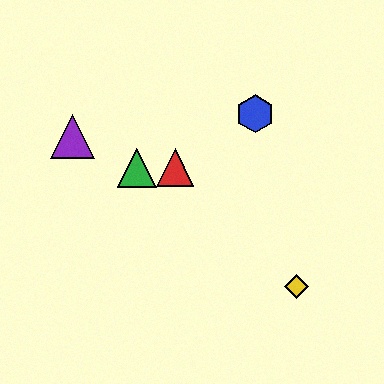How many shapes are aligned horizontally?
2 shapes (the red triangle, the green triangle) are aligned horizontally.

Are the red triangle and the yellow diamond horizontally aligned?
No, the red triangle is at y≈168 and the yellow diamond is at y≈286.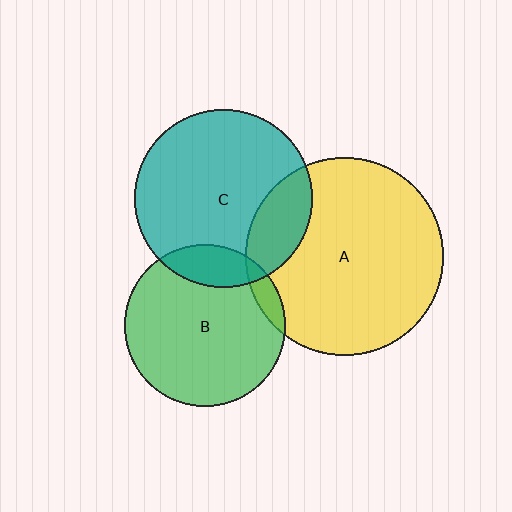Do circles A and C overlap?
Yes.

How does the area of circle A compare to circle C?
Approximately 1.2 times.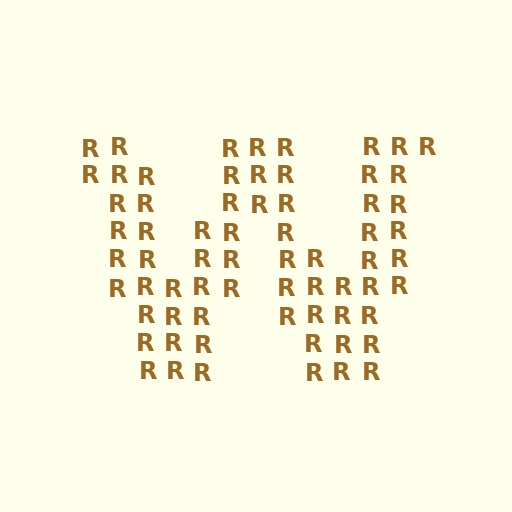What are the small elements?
The small elements are letter R's.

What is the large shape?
The large shape is the letter W.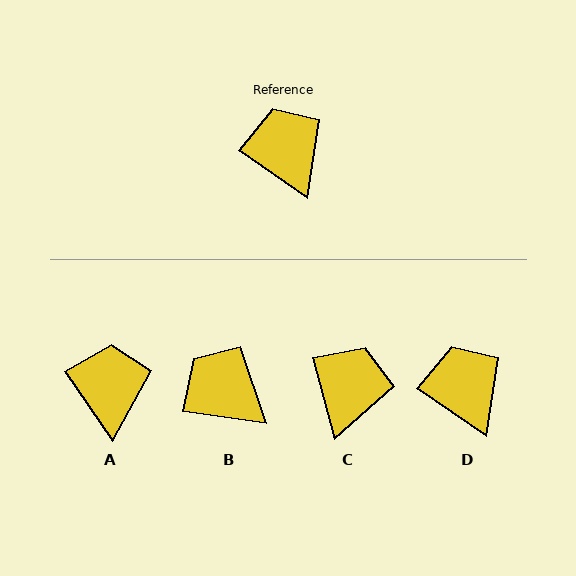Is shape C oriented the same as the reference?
No, it is off by about 40 degrees.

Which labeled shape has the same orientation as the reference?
D.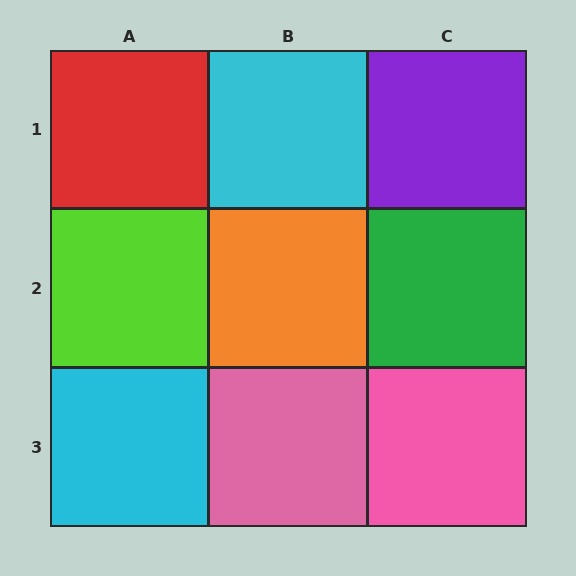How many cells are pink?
2 cells are pink.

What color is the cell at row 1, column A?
Red.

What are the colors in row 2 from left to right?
Lime, orange, green.